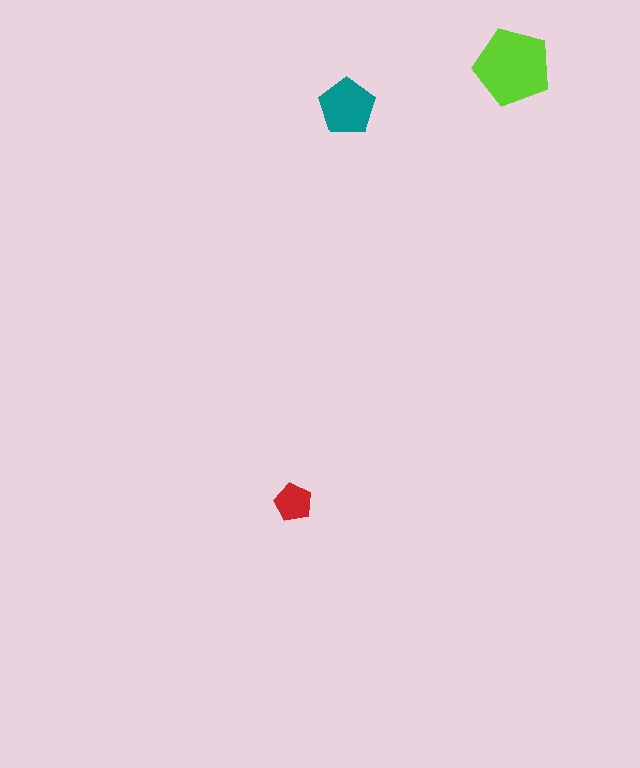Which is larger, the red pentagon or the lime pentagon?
The lime one.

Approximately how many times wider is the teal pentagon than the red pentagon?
About 1.5 times wider.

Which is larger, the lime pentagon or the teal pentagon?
The lime one.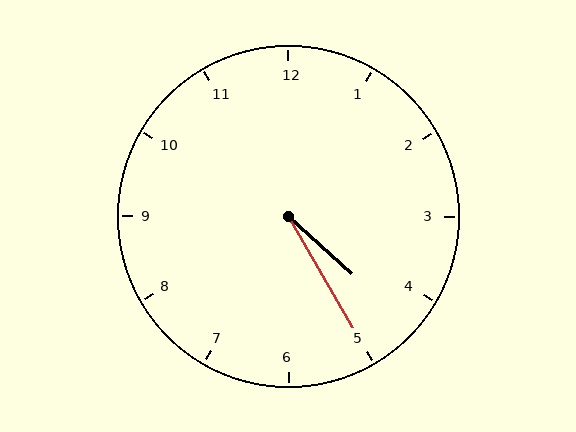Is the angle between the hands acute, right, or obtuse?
It is acute.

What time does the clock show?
4:25.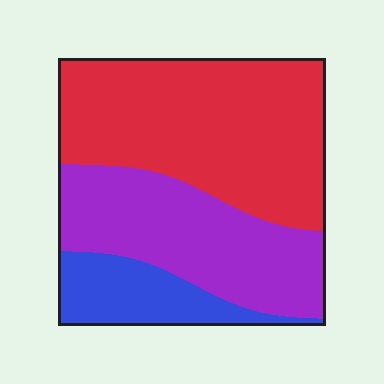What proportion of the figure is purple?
Purple covers about 35% of the figure.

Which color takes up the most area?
Red, at roughly 50%.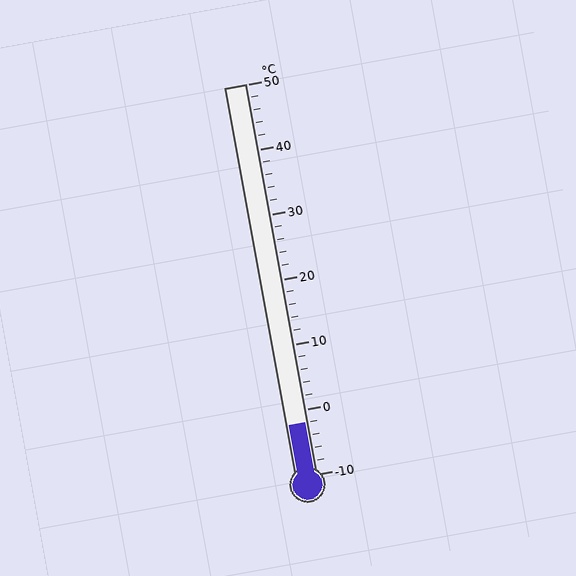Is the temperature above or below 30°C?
The temperature is below 30°C.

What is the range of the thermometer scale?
The thermometer scale ranges from -10°C to 50°C.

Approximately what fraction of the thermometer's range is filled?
The thermometer is filled to approximately 15% of its range.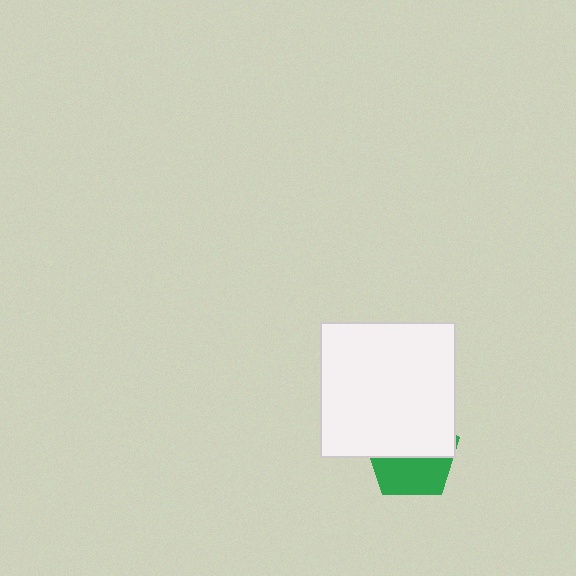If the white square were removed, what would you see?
You would see the complete green pentagon.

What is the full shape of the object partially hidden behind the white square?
The partially hidden object is a green pentagon.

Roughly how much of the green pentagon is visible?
A small part of it is visible (roughly 45%).